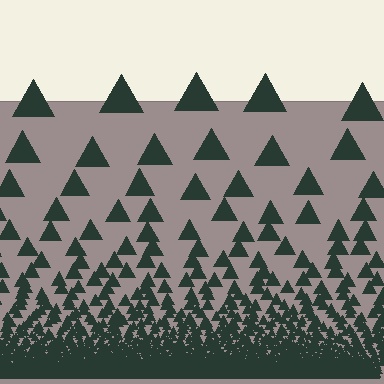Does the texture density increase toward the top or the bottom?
Density increases toward the bottom.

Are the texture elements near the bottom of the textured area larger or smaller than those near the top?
Smaller. The gradient is inverted — elements near the bottom are smaller and denser.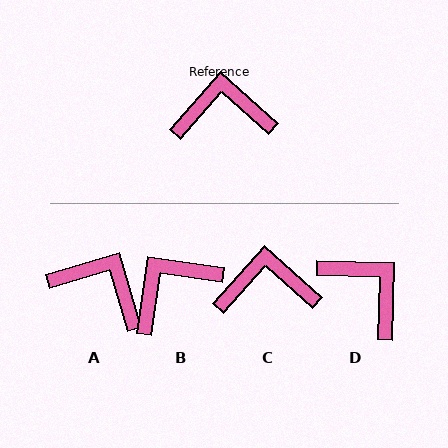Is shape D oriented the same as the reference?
No, it is off by about 50 degrees.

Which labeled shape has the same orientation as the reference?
C.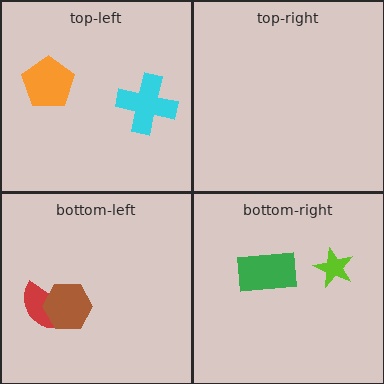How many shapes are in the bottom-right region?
2.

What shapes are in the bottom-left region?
The red semicircle, the brown hexagon.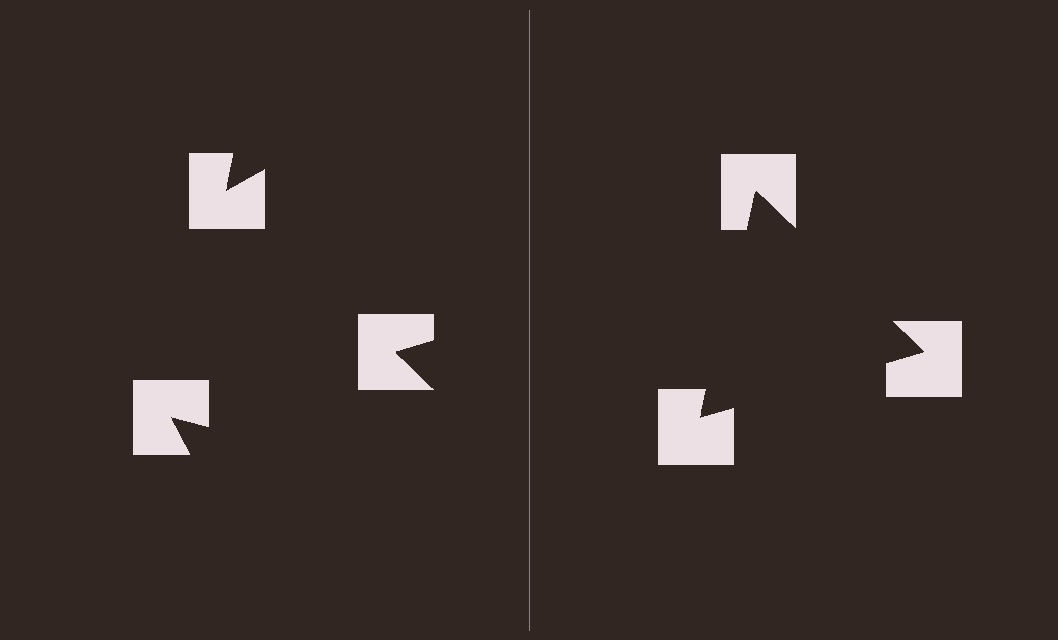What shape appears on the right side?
An illusory triangle.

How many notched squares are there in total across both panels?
6 — 3 on each side.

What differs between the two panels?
The notched squares are positioned identically on both sides; only the wedge orientations differ. On the right they align to a triangle; on the left they are misaligned.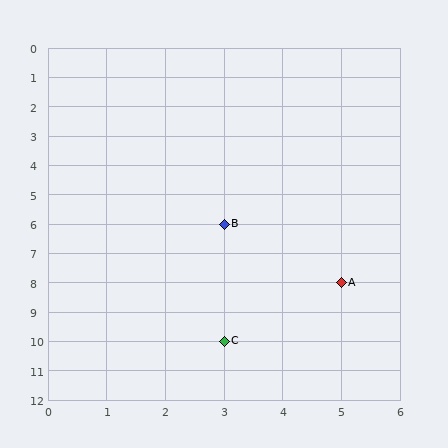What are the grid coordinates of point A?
Point A is at grid coordinates (5, 8).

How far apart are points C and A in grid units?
Points C and A are 2 columns and 2 rows apart (about 2.8 grid units diagonally).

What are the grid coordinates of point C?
Point C is at grid coordinates (3, 10).